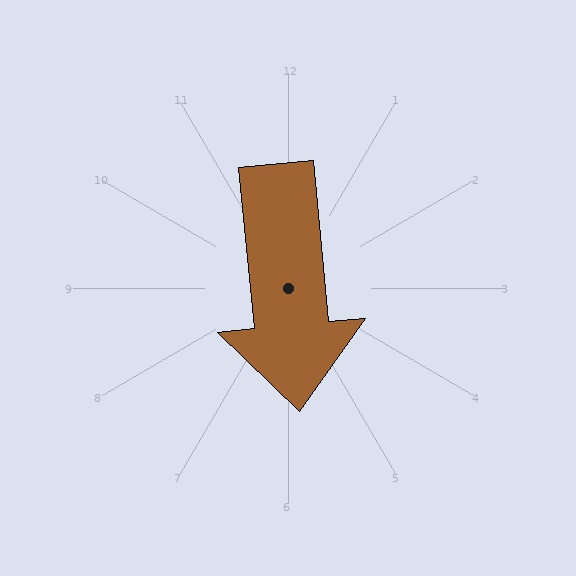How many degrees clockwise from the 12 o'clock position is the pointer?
Approximately 175 degrees.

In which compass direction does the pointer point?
South.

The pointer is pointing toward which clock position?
Roughly 6 o'clock.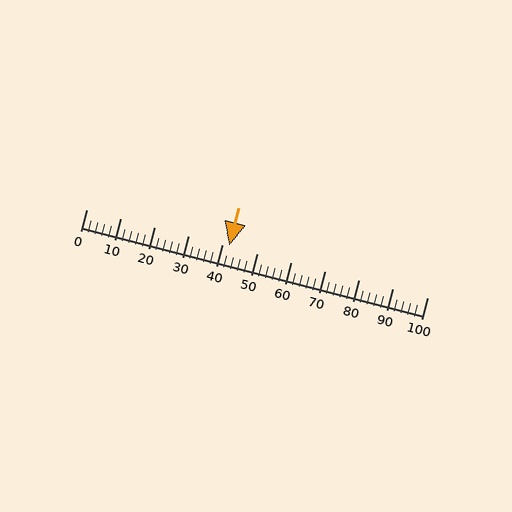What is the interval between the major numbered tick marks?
The major tick marks are spaced 10 units apart.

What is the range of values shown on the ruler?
The ruler shows values from 0 to 100.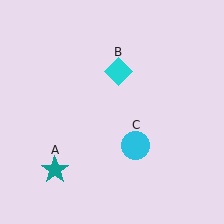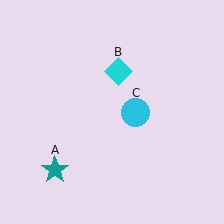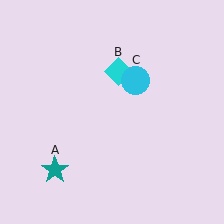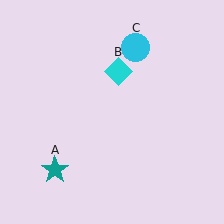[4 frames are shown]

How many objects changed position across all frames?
1 object changed position: cyan circle (object C).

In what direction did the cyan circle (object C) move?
The cyan circle (object C) moved up.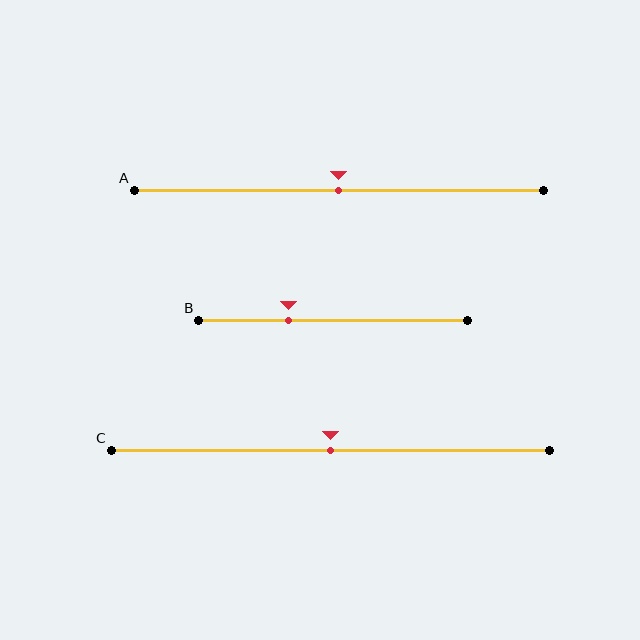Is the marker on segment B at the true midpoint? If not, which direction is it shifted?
No, the marker on segment B is shifted to the left by about 17% of the segment length.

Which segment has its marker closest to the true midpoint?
Segment A has its marker closest to the true midpoint.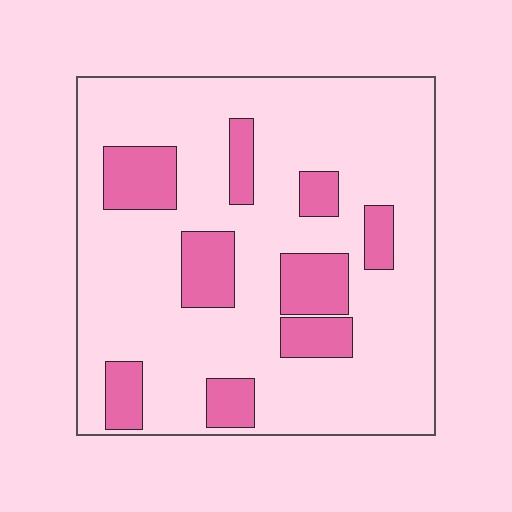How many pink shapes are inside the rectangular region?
9.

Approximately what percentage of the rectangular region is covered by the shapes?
Approximately 20%.